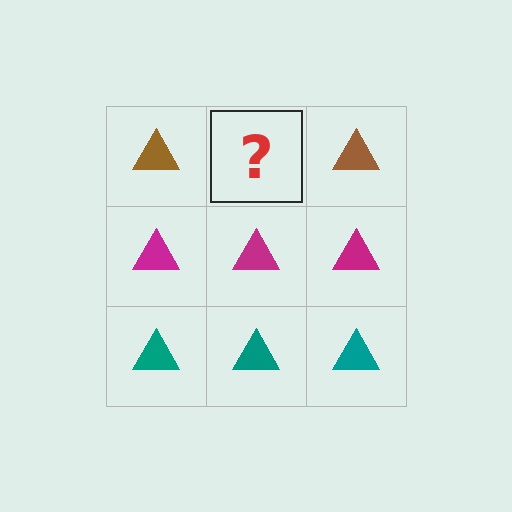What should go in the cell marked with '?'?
The missing cell should contain a brown triangle.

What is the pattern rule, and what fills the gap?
The rule is that each row has a consistent color. The gap should be filled with a brown triangle.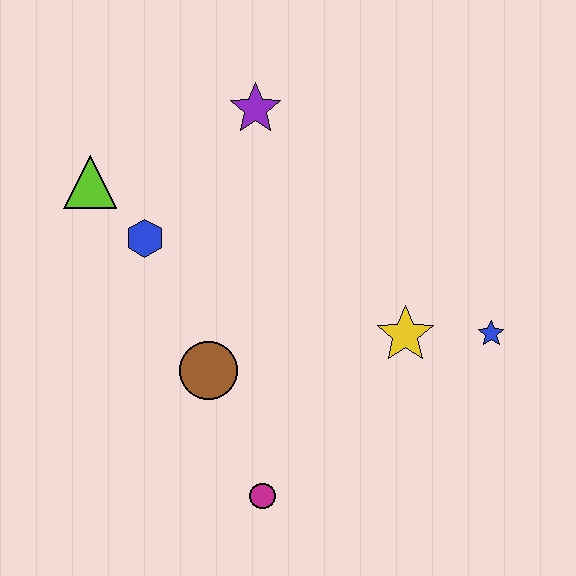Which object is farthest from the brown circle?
The blue star is farthest from the brown circle.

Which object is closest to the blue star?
The yellow star is closest to the blue star.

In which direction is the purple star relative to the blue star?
The purple star is to the left of the blue star.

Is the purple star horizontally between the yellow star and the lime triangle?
Yes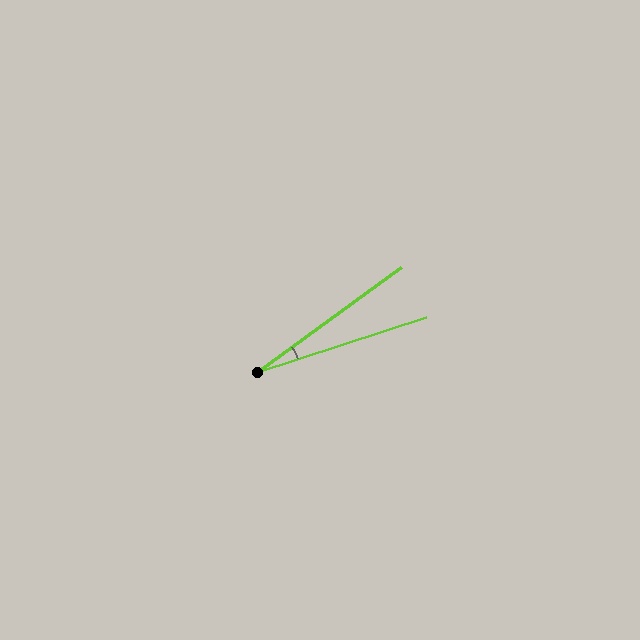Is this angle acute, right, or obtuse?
It is acute.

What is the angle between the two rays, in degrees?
Approximately 18 degrees.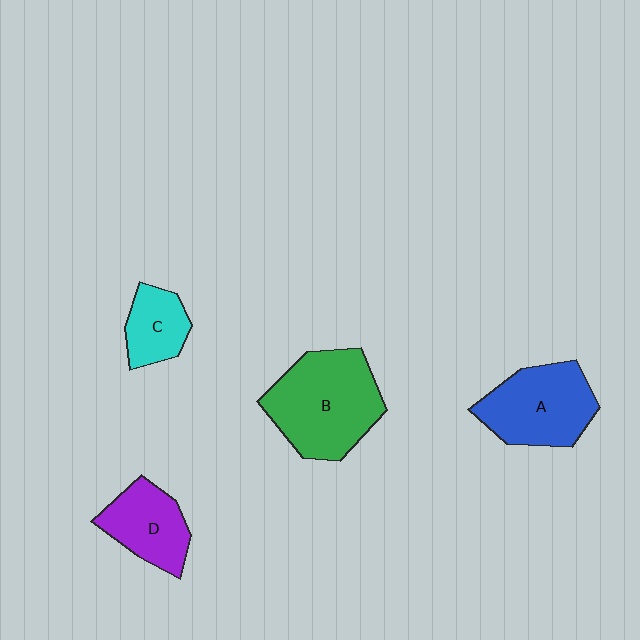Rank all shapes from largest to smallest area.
From largest to smallest: B (green), A (blue), D (purple), C (cyan).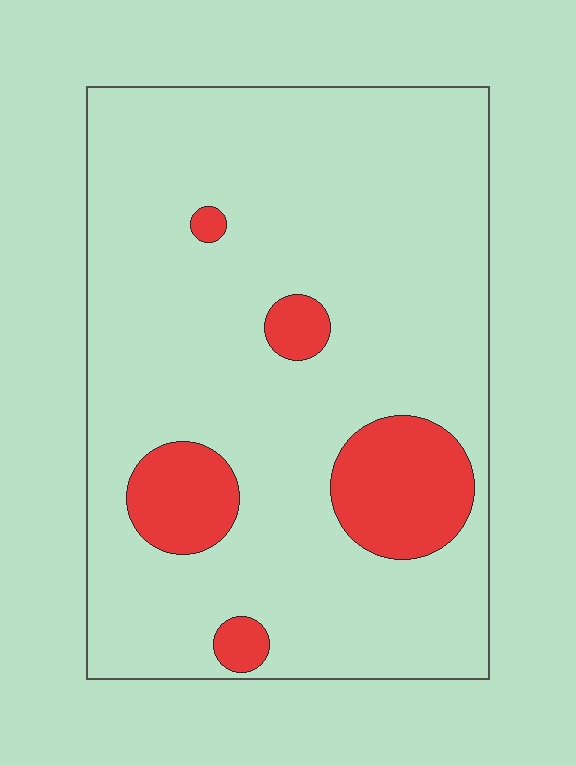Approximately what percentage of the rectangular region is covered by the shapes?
Approximately 15%.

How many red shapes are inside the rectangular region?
5.